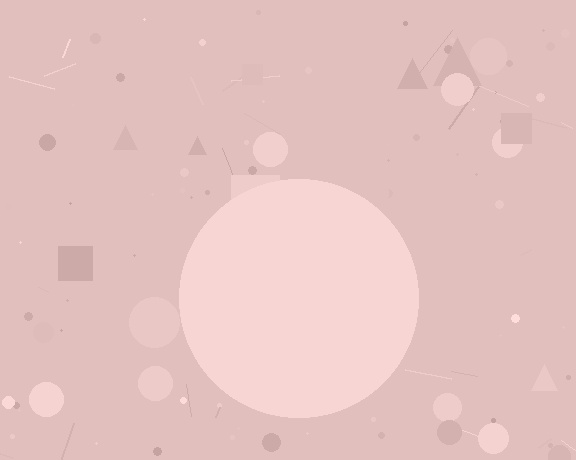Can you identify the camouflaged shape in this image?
The camouflaged shape is a circle.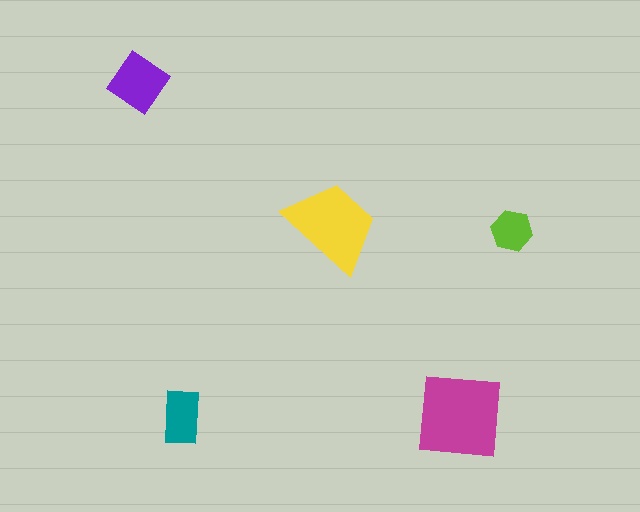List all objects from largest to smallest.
The magenta square, the yellow trapezoid, the purple diamond, the teal rectangle, the lime hexagon.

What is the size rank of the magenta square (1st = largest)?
1st.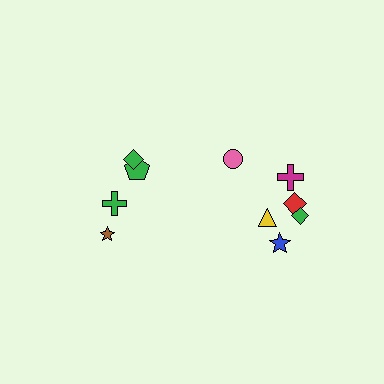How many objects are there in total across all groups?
There are 10 objects.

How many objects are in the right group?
There are 6 objects.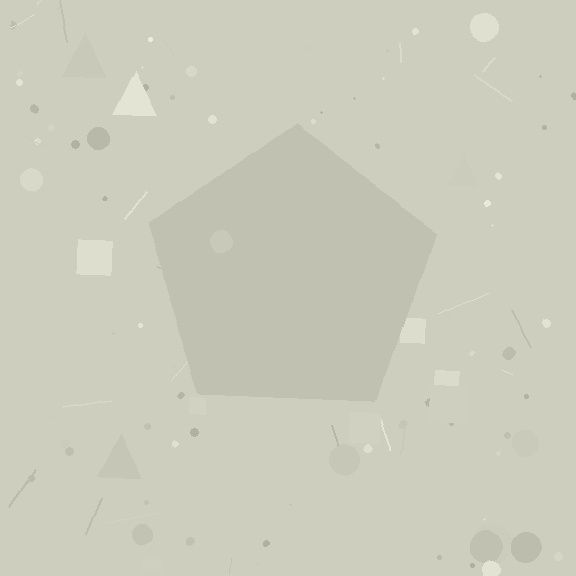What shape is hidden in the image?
A pentagon is hidden in the image.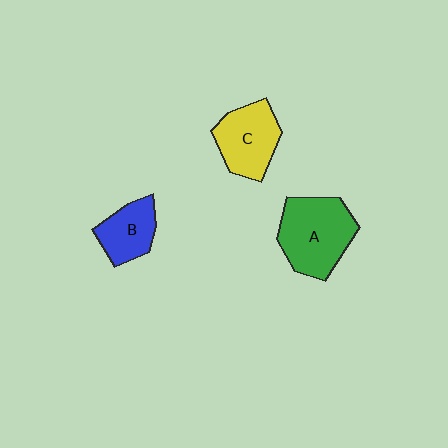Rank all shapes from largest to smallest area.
From largest to smallest: A (green), C (yellow), B (blue).